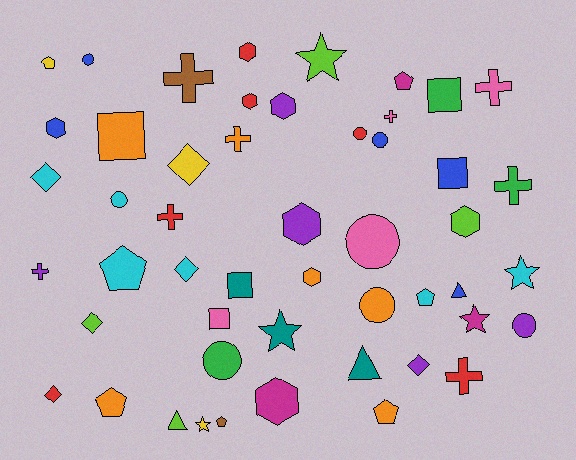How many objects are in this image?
There are 50 objects.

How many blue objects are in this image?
There are 5 blue objects.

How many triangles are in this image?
There are 3 triangles.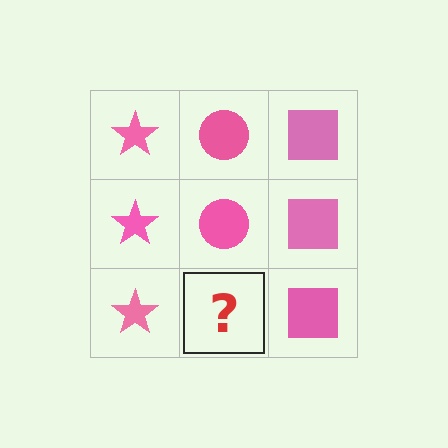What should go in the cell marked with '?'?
The missing cell should contain a pink circle.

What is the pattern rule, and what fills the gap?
The rule is that each column has a consistent shape. The gap should be filled with a pink circle.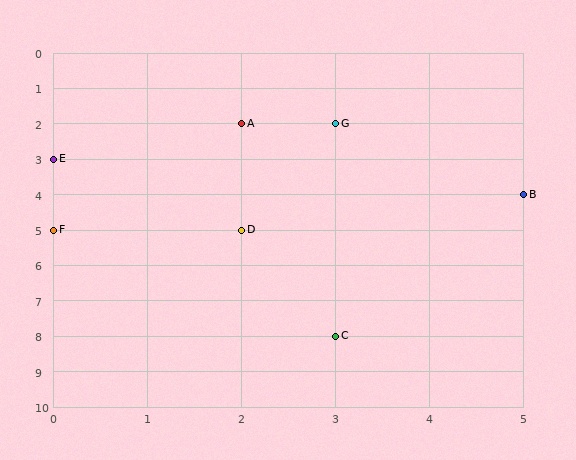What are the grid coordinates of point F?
Point F is at grid coordinates (0, 5).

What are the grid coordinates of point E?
Point E is at grid coordinates (0, 3).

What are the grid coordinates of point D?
Point D is at grid coordinates (2, 5).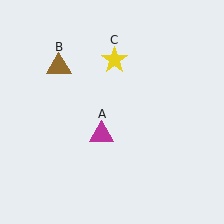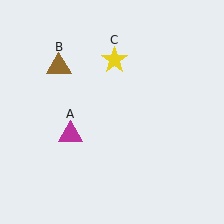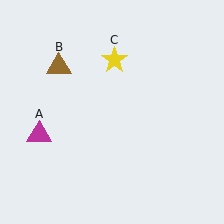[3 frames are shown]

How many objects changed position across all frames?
1 object changed position: magenta triangle (object A).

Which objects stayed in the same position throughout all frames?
Brown triangle (object B) and yellow star (object C) remained stationary.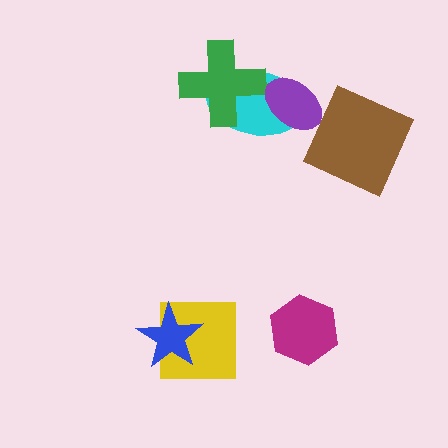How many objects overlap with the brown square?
0 objects overlap with the brown square.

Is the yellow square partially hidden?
Yes, it is partially covered by another shape.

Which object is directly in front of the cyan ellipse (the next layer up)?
The green cross is directly in front of the cyan ellipse.